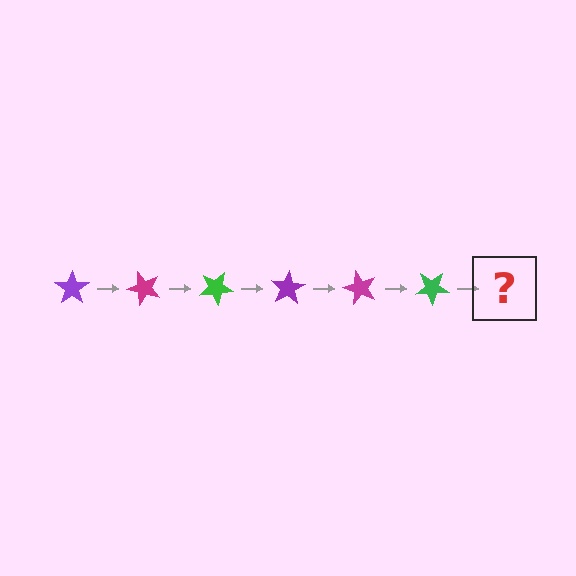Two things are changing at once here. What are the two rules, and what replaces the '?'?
The two rules are that it rotates 50 degrees each step and the color cycles through purple, magenta, and green. The '?' should be a purple star, rotated 300 degrees from the start.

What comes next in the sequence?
The next element should be a purple star, rotated 300 degrees from the start.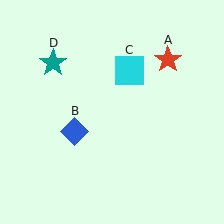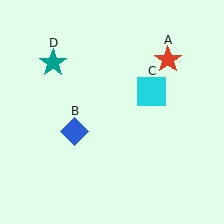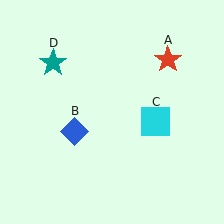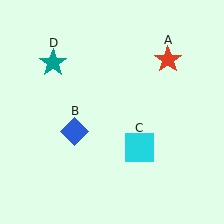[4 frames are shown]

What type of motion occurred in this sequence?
The cyan square (object C) rotated clockwise around the center of the scene.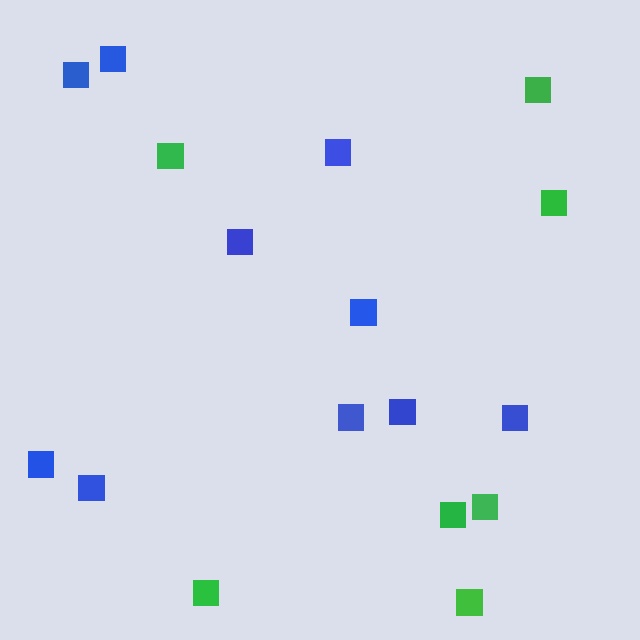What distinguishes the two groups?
There are 2 groups: one group of blue squares (10) and one group of green squares (7).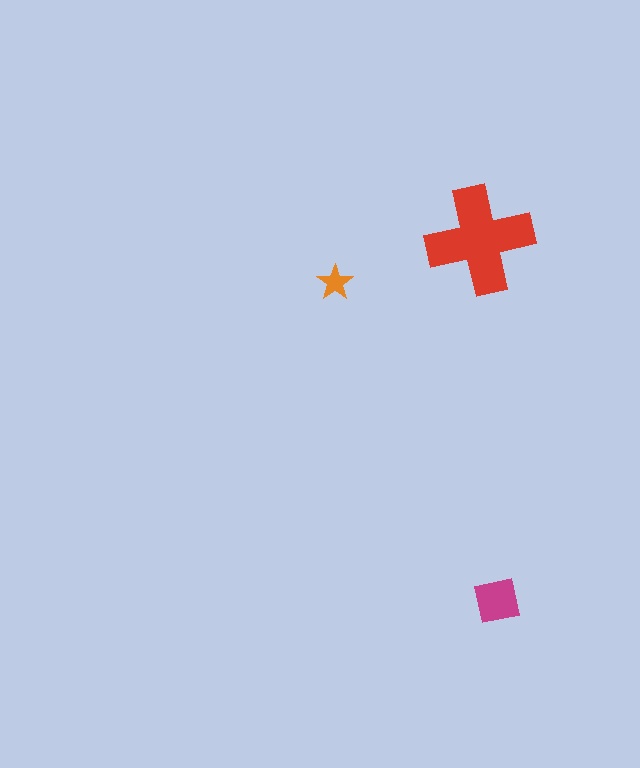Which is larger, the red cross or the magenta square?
The red cross.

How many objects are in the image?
There are 3 objects in the image.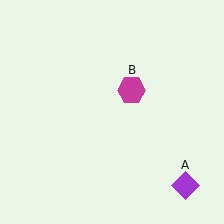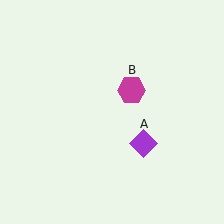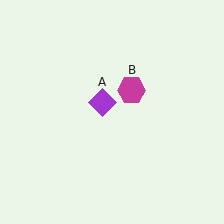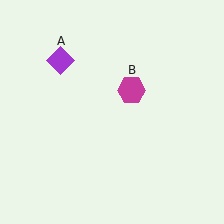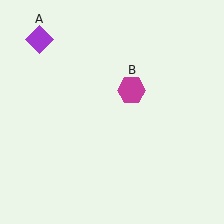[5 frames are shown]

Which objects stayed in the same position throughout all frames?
Magenta hexagon (object B) remained stationary.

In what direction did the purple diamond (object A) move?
The purple diamond (object A) moved up and to the left.